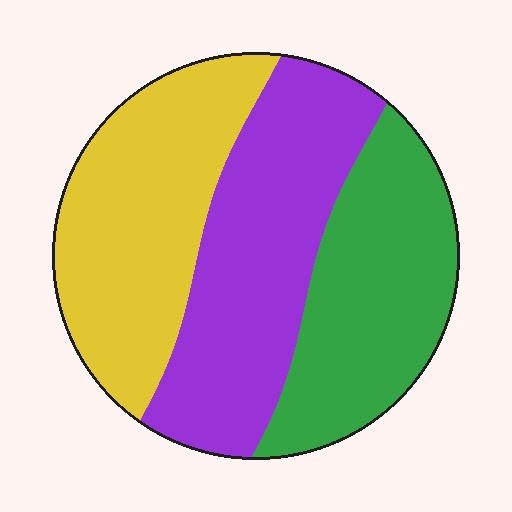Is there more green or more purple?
Purple.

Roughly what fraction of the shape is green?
Green takes up about one third (1/3) of the shape.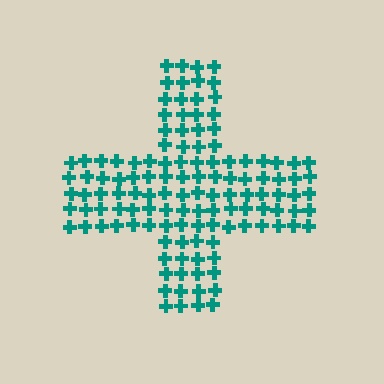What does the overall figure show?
The overall figure shows a cross.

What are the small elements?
The small elements are crosses.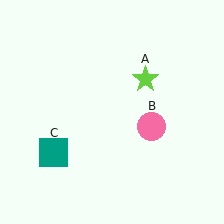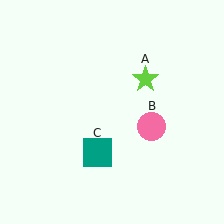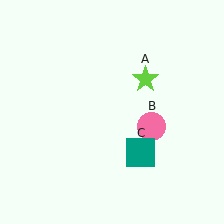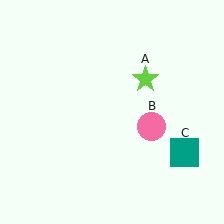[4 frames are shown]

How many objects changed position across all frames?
1 object changed position: teal square (object C).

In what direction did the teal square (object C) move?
The teal square (object C) moved right.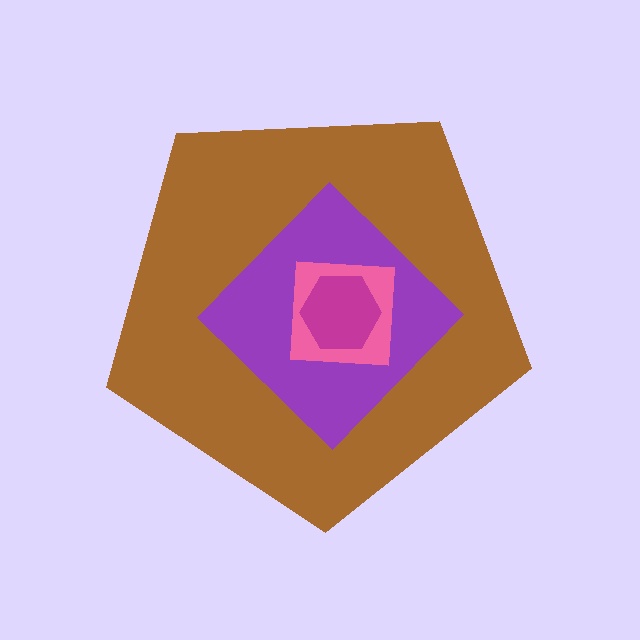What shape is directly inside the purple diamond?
The pink square.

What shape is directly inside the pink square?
The magenta hexagon.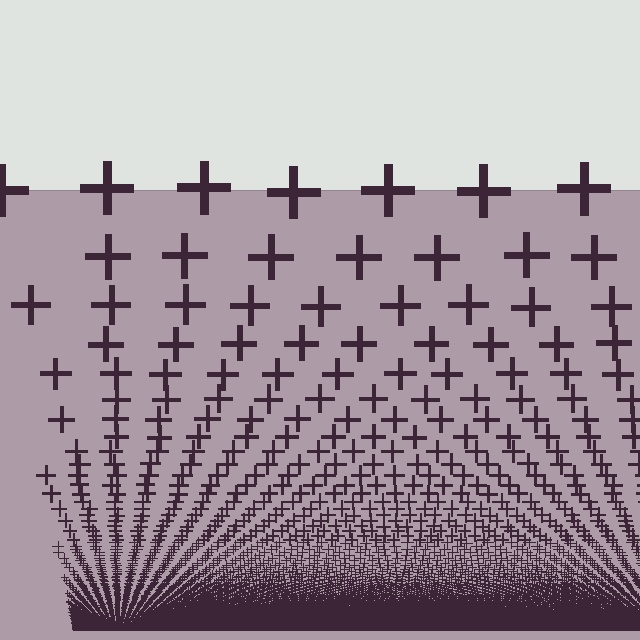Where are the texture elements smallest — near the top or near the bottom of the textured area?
Near the bottom.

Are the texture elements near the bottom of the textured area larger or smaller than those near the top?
Smaller. The gradient is inverted — elements near the bottom are smaller and denser.